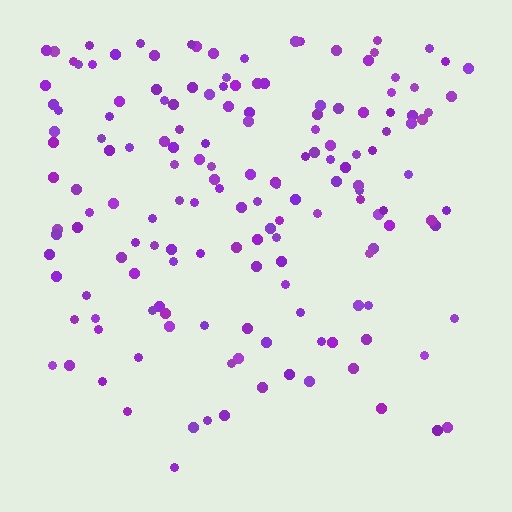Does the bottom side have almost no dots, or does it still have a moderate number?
Still a moderate number, just noticeably fewer than the top.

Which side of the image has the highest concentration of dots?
The top.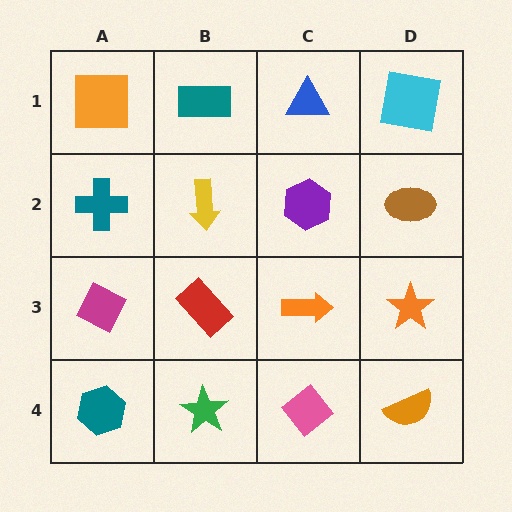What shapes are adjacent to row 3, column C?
A purple hexagon (row 2, column C), a pink diamond (row 4, column C), a red rectangle (row 3, column B), an orange star (row 3, column D).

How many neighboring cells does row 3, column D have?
3.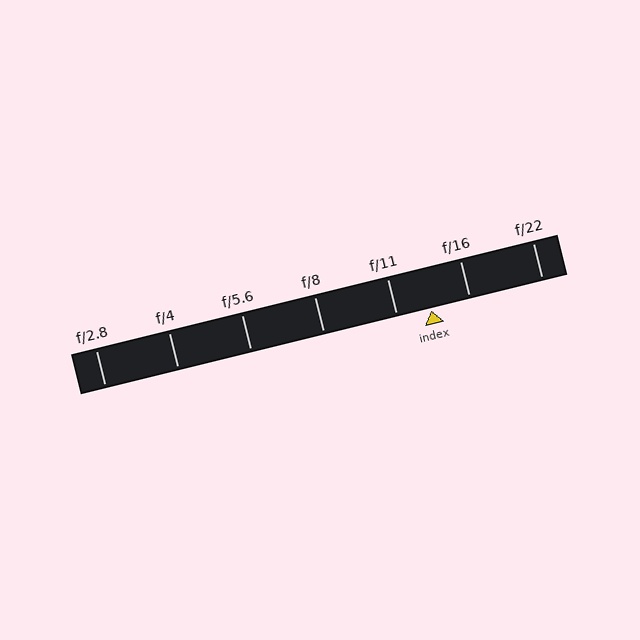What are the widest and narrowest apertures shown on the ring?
The widest aperture shown is f/2.8 and the narrowest is f/22.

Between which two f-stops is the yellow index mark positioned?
The index mark is between f/11 and f/16.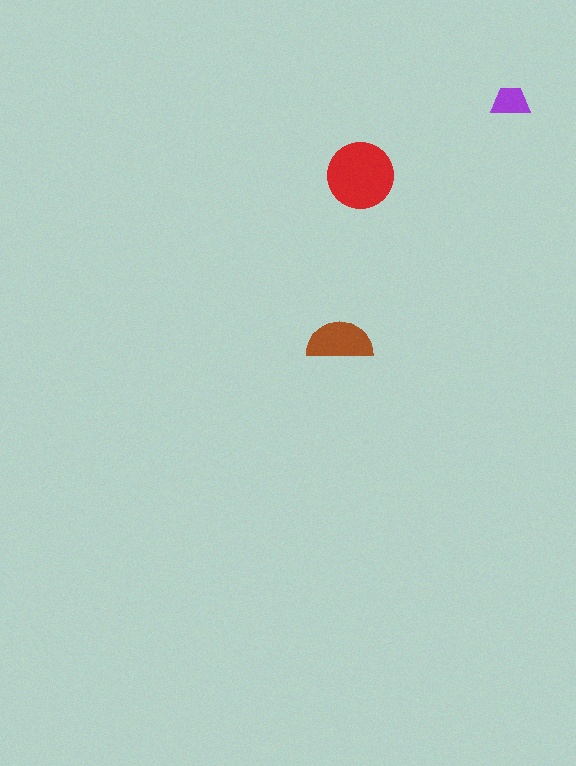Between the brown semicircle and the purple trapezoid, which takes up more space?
The brown semicircle.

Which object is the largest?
The red circle.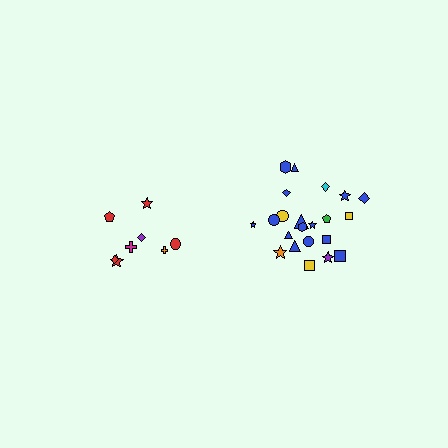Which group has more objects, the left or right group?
The right group.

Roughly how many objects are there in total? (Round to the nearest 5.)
Roughly 30 objects in total.